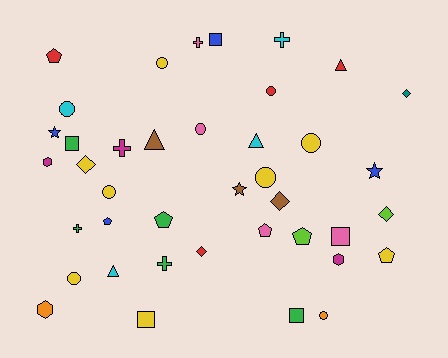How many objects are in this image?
There are 40 objects.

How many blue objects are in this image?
There are 4 blue objects.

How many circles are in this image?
There are 9 circles.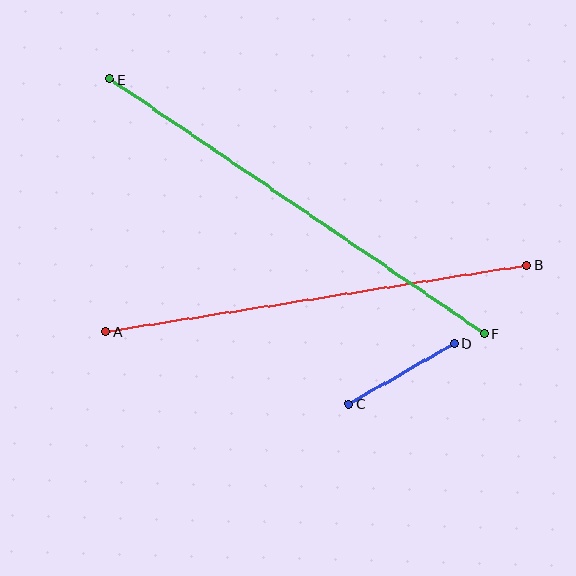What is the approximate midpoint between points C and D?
The midpoint is at approximately (401, 374) pixels.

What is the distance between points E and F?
The distance is approximately 453 pixels.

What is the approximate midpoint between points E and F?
The midpoint is at approximately (297, 206) pixels.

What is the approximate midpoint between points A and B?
The midpoint is at approximately (316, 299) pixels.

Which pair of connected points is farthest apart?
Points E and F are farthest apart.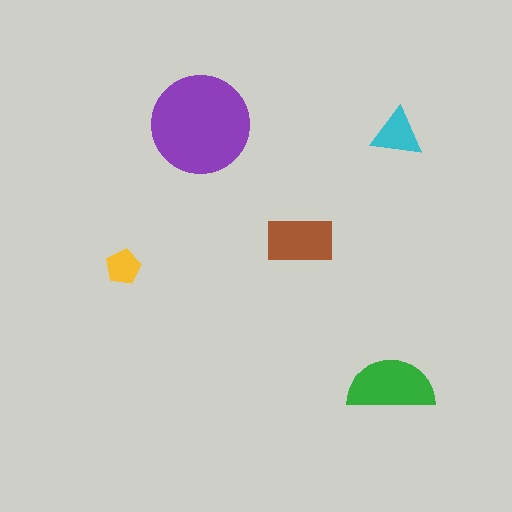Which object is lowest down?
The green semicircle is bottommost.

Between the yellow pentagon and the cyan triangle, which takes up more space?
The cyan triangle.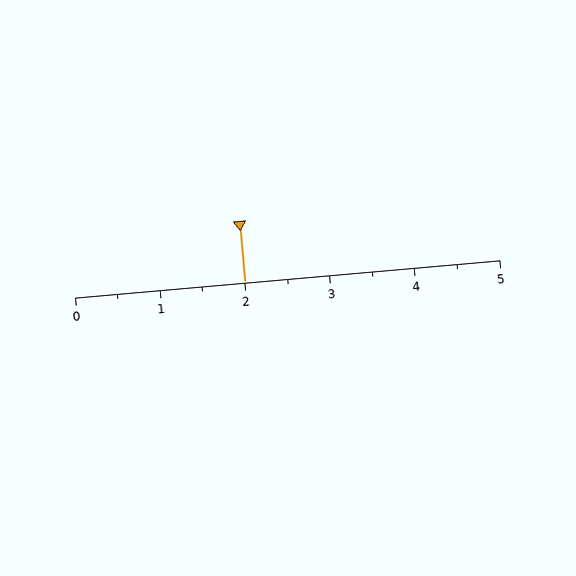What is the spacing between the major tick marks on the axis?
The major ticks are spaced 1 apart.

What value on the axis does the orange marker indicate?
The marker indicates approximately 2.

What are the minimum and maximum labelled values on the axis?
The axis runs from 0 to 5.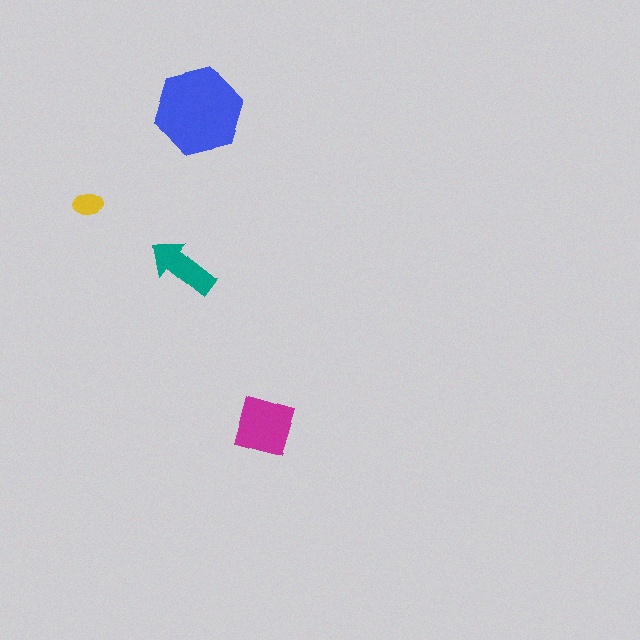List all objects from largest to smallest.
The blue hexagon, the magenta diamond, the teal arrow, the yellow ellipse.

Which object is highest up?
The blue hexagon is topmost.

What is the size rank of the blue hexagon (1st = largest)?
1st.